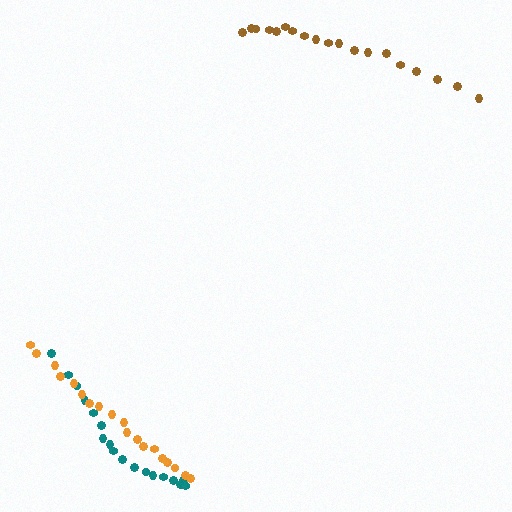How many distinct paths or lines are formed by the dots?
There are 3 distinct paths.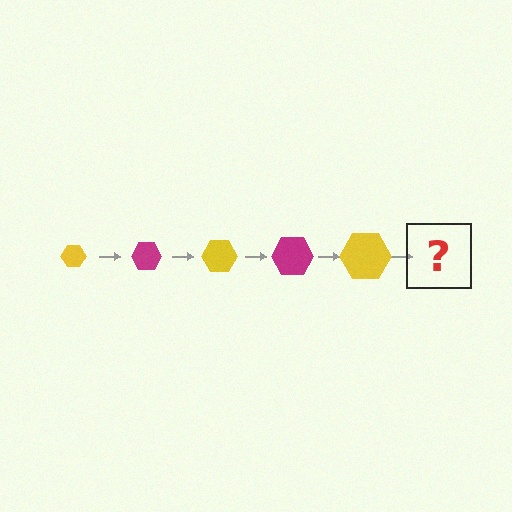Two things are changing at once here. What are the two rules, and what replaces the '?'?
The two rules are that the hexagon grows larger each step and the color cycles through yellow and magenta. The '?' should be a magenta hexagon, larger than the previous one.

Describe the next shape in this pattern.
It should be a magenta hexagon, larger than the previous one.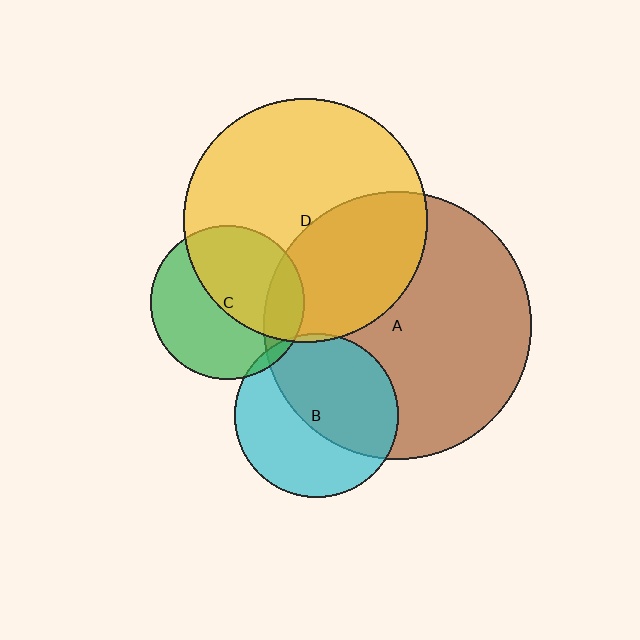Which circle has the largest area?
Circle A (brown).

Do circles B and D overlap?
Yes.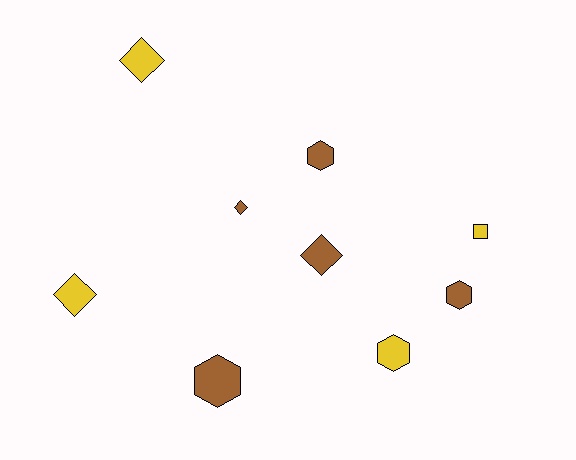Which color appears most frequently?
Brown, with 5 objects.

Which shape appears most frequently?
Hexagon, with 4 objects.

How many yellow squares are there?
There is 1 yellow square.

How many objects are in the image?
There are 9 objects.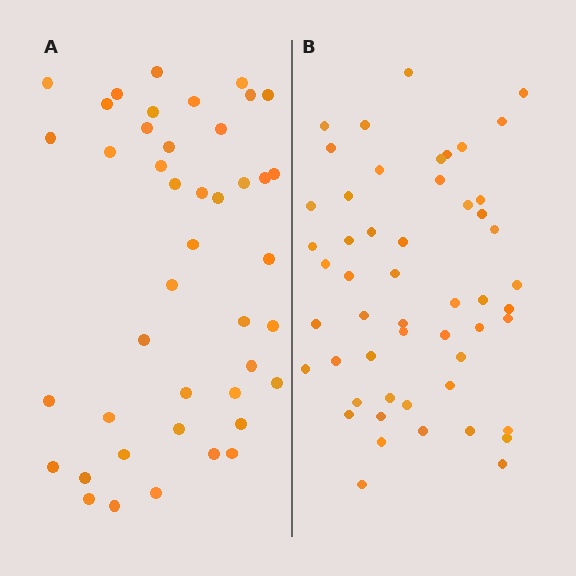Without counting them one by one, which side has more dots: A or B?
Region B (the right region) has more dots.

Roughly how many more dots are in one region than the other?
Region B has roughly 8 or so more dots than region A.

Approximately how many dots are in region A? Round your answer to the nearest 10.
About 40 dots. (The exact count is 43, which rounds to 40.)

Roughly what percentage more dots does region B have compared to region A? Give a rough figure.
About 20% more.